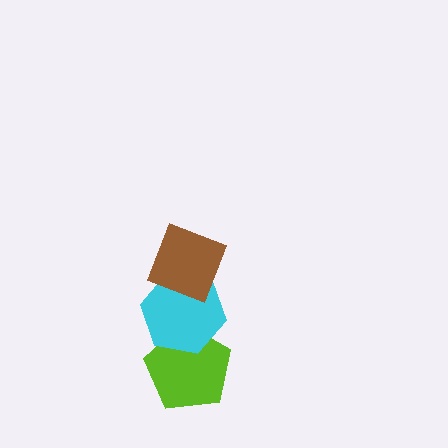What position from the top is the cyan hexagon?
The cyan hexagon is 2nd from the top.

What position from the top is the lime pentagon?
The lime pentagon is 3rd from the top.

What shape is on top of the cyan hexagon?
The brown diamond is on top of the cyan hexagon.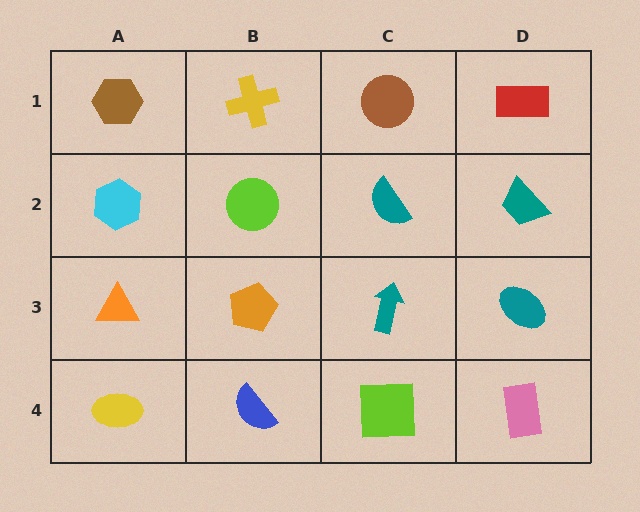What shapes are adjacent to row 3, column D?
A teal trapezoid (row 2, column D), a pink rectangle (row 4, column D), a teal arrow (row 3, column C).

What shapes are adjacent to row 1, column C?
A teal semicircle (row 2, column C), a yellow cross (row 1, column B), a red rectangle (row 1, column D).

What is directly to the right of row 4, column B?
A lime square.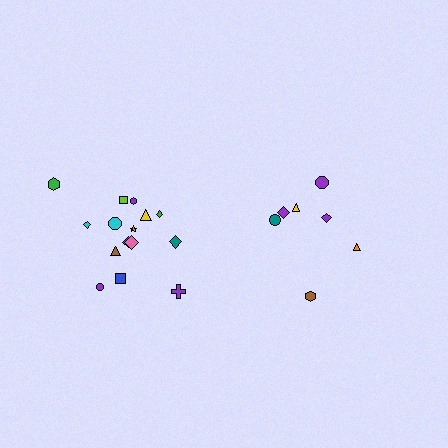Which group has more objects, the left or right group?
The left group.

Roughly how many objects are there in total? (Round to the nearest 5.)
Roughly 20 objects in total.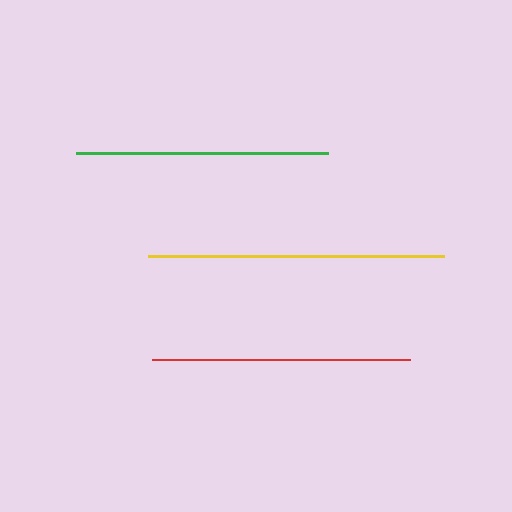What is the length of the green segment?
The green segment is approximately 252 pixels long.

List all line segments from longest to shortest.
From longest to shortest: yellow, red, green.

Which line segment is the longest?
The yellow line is the longest at approximately 296 pixels.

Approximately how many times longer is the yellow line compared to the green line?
The yellow line is approximately 1.2 times the length of the green line.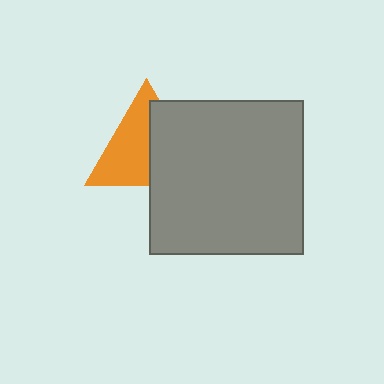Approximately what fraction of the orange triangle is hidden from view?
Roughly 44% of the orange triangle is hidden behind the gray square.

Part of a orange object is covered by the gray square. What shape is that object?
It is a triangle.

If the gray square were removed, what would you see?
You would see the complete orange triangle.